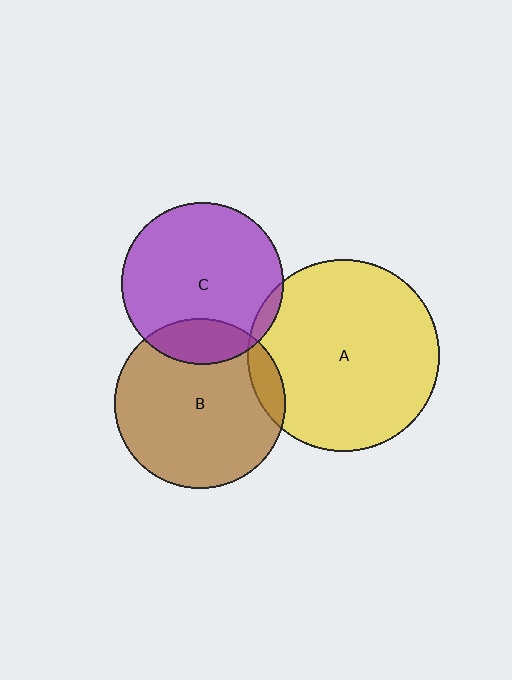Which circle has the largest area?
Circle A (yellow).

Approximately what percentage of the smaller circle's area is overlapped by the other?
Approximately 5%.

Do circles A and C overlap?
Yes.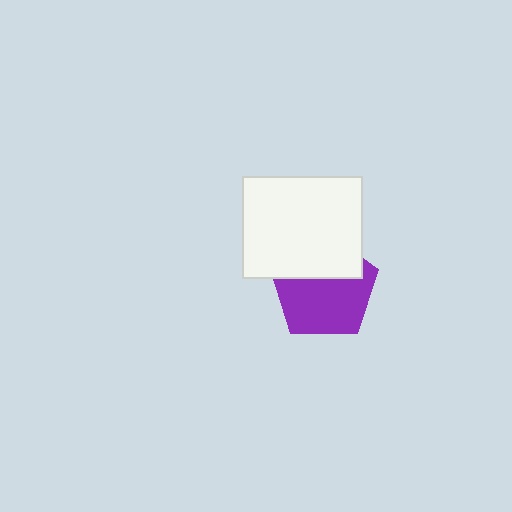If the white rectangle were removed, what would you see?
You would see the complete purple pentagon.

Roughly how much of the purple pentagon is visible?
About half of it is visible (roughly 62%).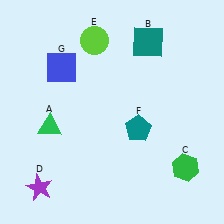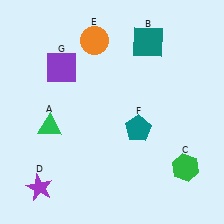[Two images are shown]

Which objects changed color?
E changed from lime to orange. G changed from blue to purple.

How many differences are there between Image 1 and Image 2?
There are 2 differences between the two images.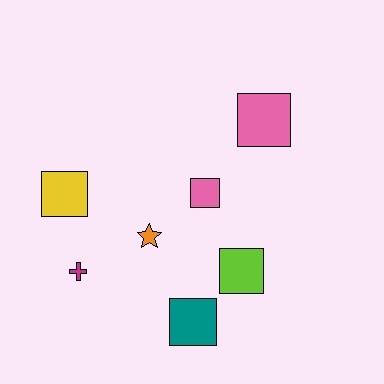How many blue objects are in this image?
There are no blue objects.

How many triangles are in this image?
There are no triangles.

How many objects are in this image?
There are 7 objects.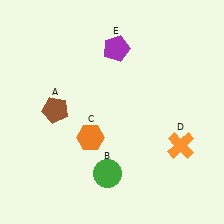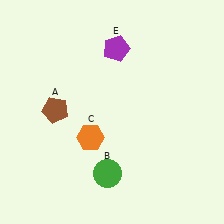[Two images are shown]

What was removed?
The orange cross (D) was removed in Image 2.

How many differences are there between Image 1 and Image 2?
There is 1 difference between the two images.